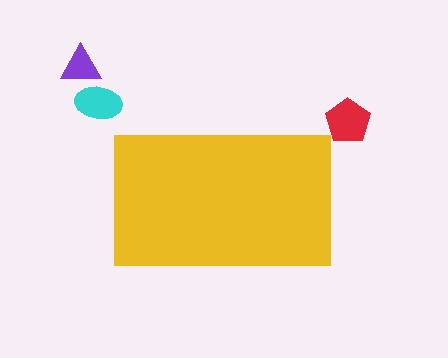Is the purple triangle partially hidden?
No, the purple triangle is fully visible.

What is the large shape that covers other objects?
A yellow rectangle.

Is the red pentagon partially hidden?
No, the red pentagon is fully visible.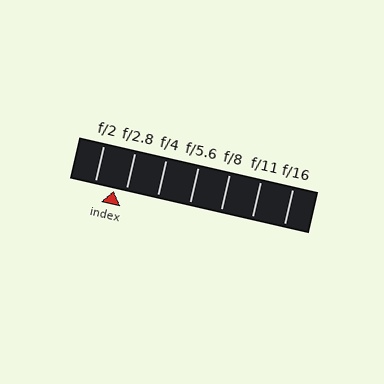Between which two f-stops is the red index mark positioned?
The index mark is between f/2 and f/2.8.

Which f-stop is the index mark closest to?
The index mark is closest to f/2.8.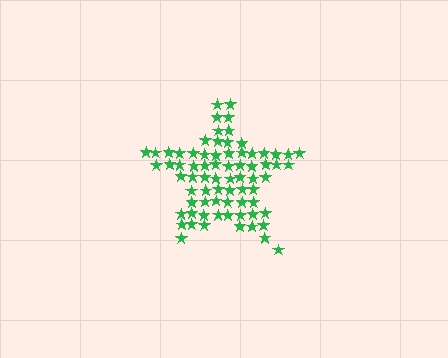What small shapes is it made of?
It is made of small stars.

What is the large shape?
The large shape is a star.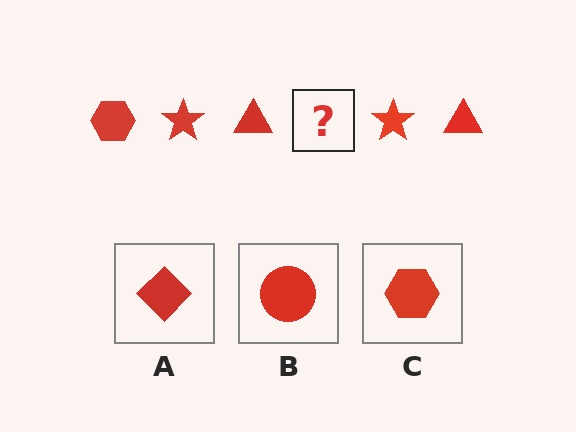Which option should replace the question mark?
Option C.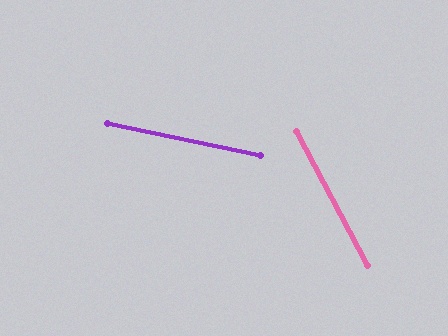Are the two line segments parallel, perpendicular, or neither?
Neither parallel nor perpendicular — they differ by about 50°.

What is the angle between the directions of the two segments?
Approximately 50 degrees.